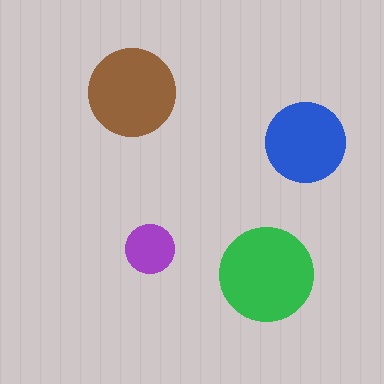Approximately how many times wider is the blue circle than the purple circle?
About 1.5 times wider.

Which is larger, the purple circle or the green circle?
The green one.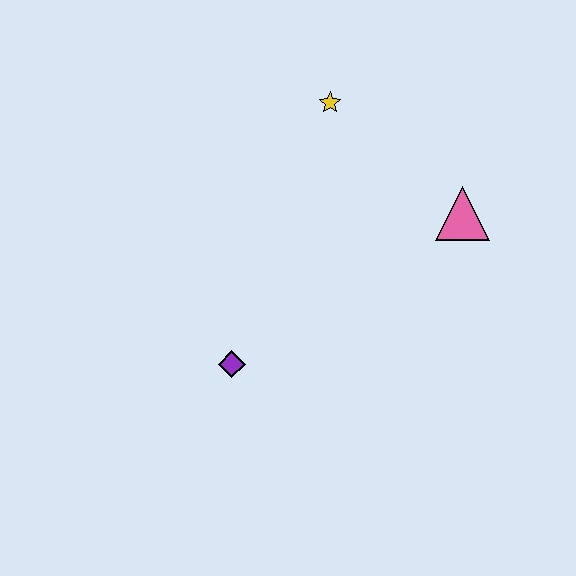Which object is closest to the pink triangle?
The yellow star is closest to the pink triangle.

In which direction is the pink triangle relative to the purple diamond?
The pink triangle is to the right of the purple diamond.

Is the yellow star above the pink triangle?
Yes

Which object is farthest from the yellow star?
The purple diamond is farthest from the yellow star.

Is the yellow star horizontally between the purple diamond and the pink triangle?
Yes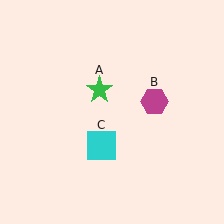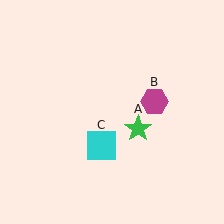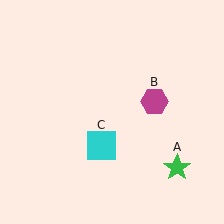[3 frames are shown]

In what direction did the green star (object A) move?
The green star (object A) moved down and to the right.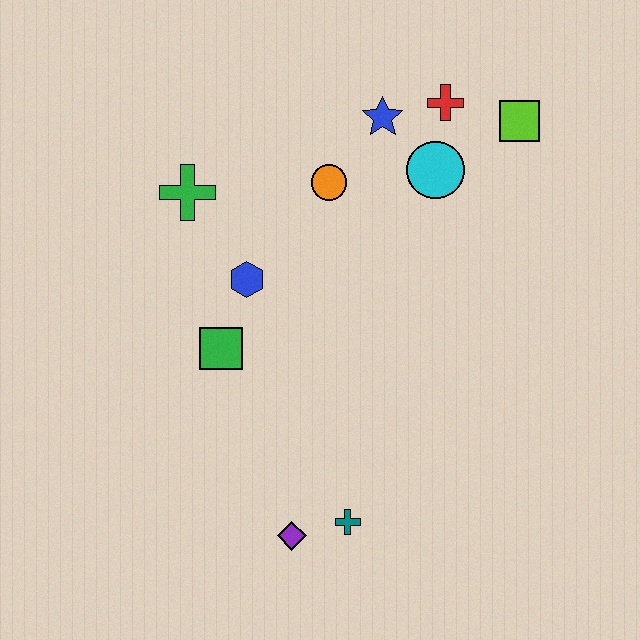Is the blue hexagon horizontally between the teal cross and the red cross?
No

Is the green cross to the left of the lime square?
Yes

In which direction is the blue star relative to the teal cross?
The blue star is above the teal cross.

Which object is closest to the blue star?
The red cross is closest to the blue star.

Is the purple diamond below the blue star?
Yes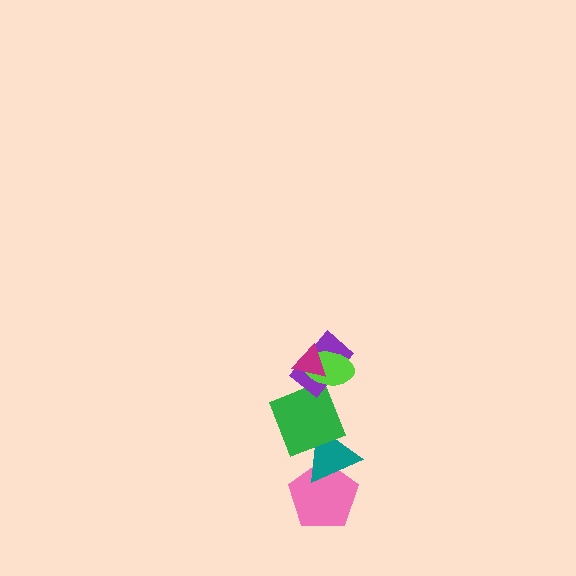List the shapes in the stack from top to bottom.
From top to bottom: the magenta triangle, the lime ellipse, the purple rectangle, the green square, the teal triangle, the pink pentagon.